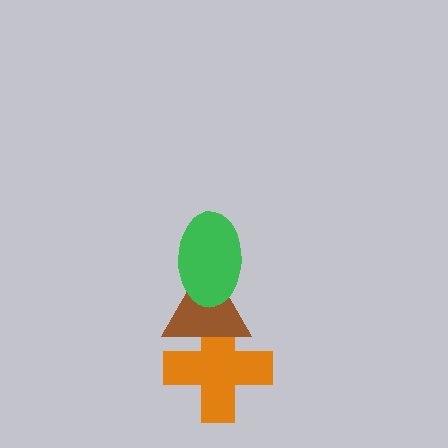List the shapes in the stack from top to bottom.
From top to bottom: the green ellipse, the brown triangle, the orange cross.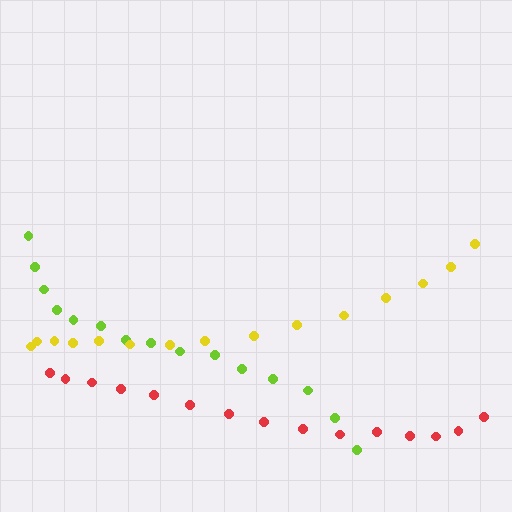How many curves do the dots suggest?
There are 3 distinct paths.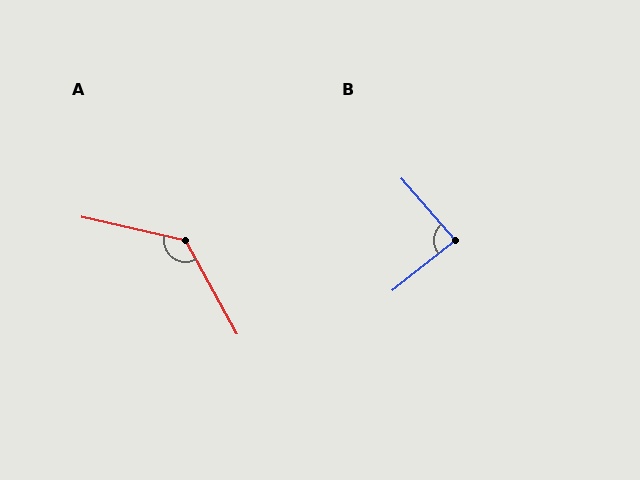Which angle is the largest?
A, at approximately 132 degrees.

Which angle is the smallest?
B, at approximately 87 degrees.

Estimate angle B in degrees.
Approximately 87 degrees.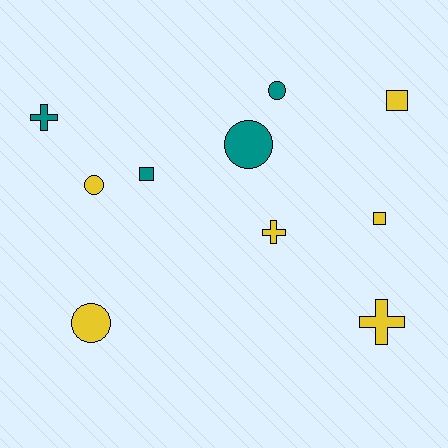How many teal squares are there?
There is 1 teal square.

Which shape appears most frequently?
Circle, with 4 objects.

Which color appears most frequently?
Yellow, with 6 objects.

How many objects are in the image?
There are 10 objects.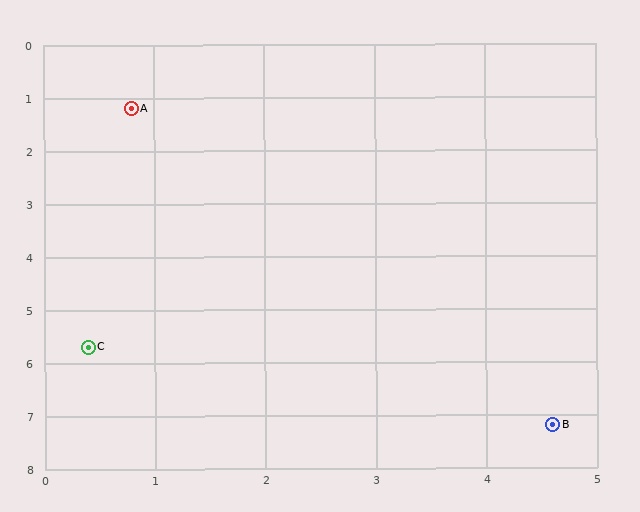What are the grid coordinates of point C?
Point C is at approximately (0.4, 5.7).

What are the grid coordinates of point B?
Point B is at approximately (4.6, 7.2).